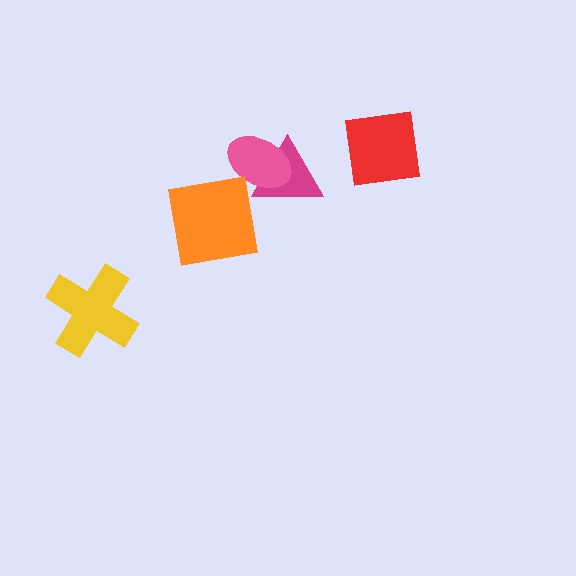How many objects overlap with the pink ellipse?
1 object overlaps with the pink ellipse.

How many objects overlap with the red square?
0 objects overlap with the red square.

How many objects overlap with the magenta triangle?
1 object overlaps with the magenta triangle.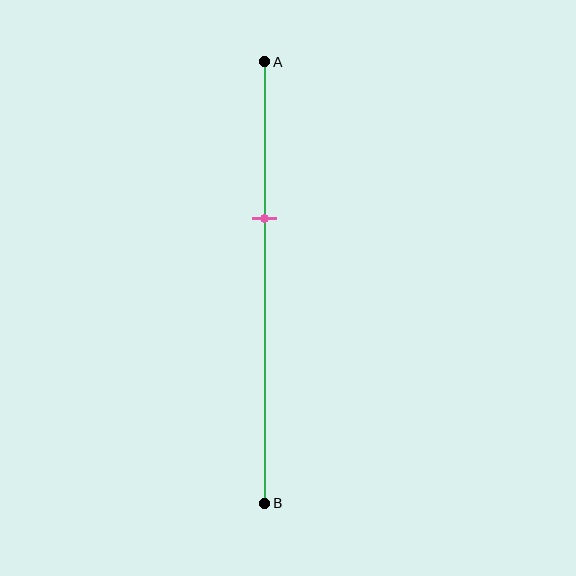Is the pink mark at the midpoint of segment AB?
No, the mark is at about 35% from A, not at the 50% midpoint.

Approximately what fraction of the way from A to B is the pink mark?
The pink mark is approximately 35% of the way from A to B.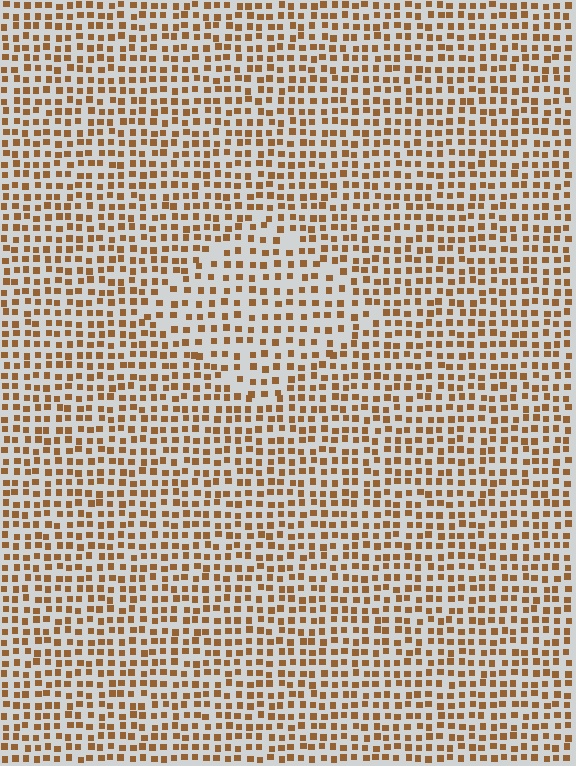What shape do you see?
I see a diamond.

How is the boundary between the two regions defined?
The boundary is defined by a change in element density (approximately 1.5x ratio). All elements are the same color, size, and shape.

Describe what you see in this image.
The image contains small brown elements arranged at two different densities. A diamond-shaped region is visible where the elements are less densely packed than the surrounding area.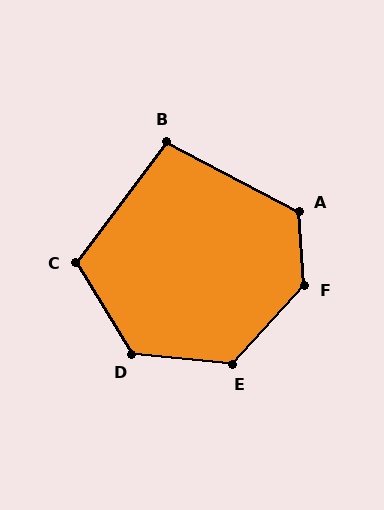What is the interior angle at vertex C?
Approximately 112 degrees (obtuse).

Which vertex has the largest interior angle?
F, at approximately 134 degrees.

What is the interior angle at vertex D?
Approximately 127 degrees (obtuse).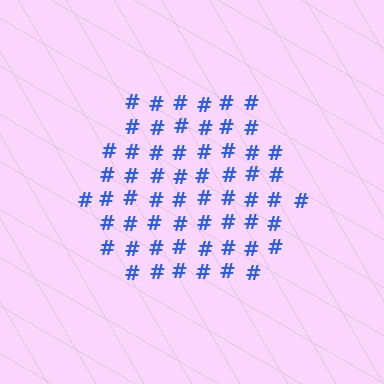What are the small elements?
The small elements are hash symbols.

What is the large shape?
The large shape is a hexagon.